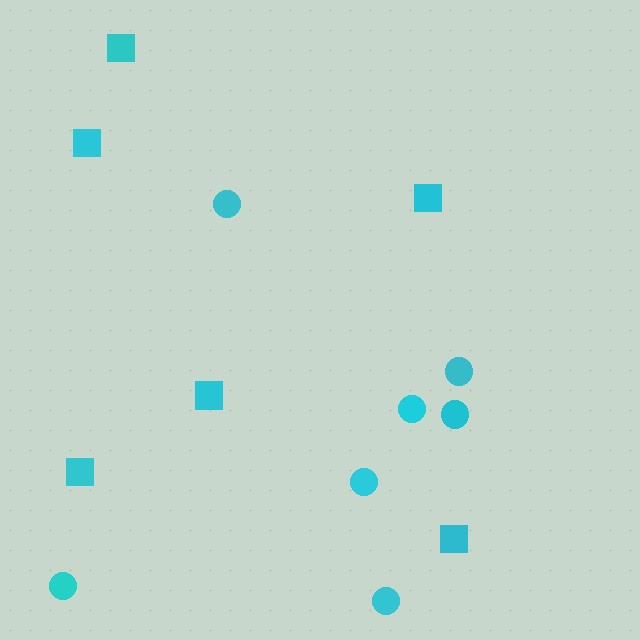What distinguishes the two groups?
There are 2 groups: one group of squares (6) and one group of circles (7).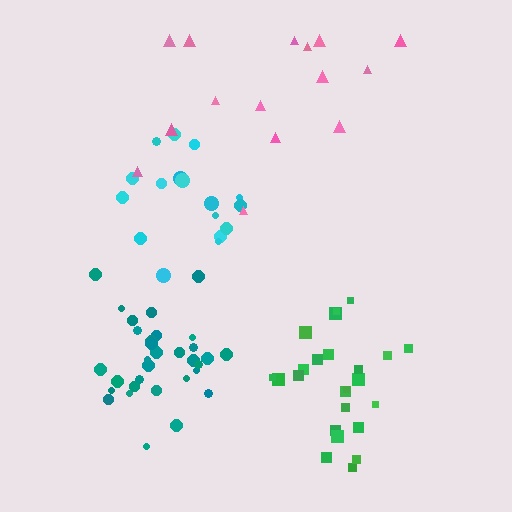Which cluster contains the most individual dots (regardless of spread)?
Teal (33).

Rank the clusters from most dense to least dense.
teal, green, cyan, pink.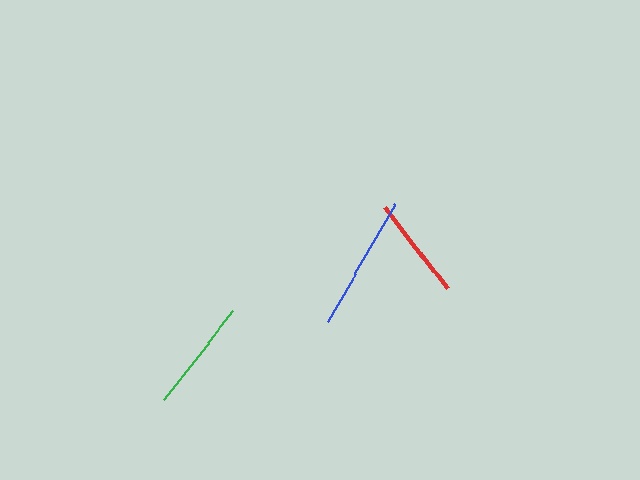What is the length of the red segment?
The red segment is approximately 103 pixels long.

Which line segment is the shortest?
The red line is the shortest at approximately 103 pixels.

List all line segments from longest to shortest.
From longest to shortest: blue, green, red.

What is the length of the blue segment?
The blue segment is approximately 136 pixels long.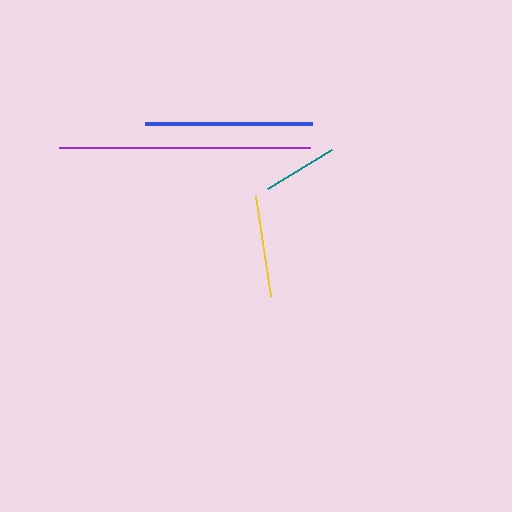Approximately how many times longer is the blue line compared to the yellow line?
The blue line is approximately 1.6 times the length of the yellow line.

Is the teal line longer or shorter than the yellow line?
The yellow line is longer than the teal line.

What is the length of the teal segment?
The teal segment is approximately 75 pixels long.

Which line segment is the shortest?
The teal line is the shortest at approximately 75 pixels.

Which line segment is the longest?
The purple line is the longest at approximately 251 pixels.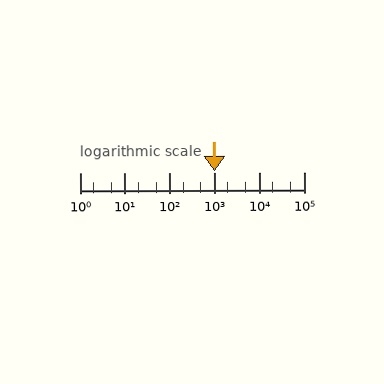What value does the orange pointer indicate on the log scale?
The pointer indicates approximately 980.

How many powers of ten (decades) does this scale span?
The scale spans 5 decades, from 1 to 100000.